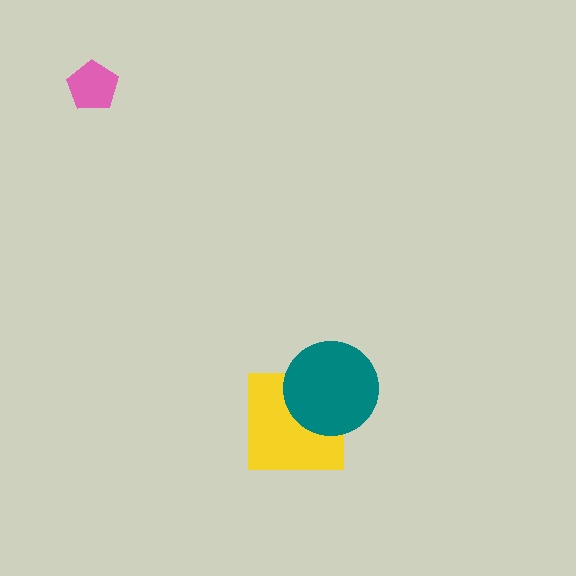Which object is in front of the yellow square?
The teal circle is in front of the yellow square.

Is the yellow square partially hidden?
Yes, it is partially covered by another shape.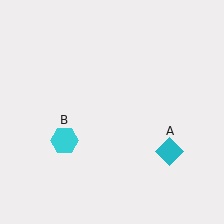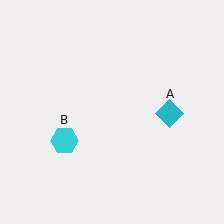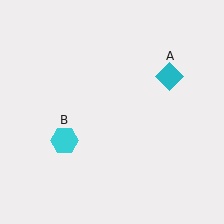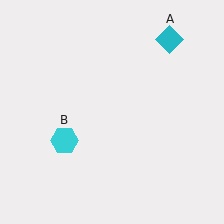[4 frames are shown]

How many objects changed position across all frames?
1 object changed position: cyan diamond (object A).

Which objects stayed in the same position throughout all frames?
Cyan hexagon (object B) remained stationary.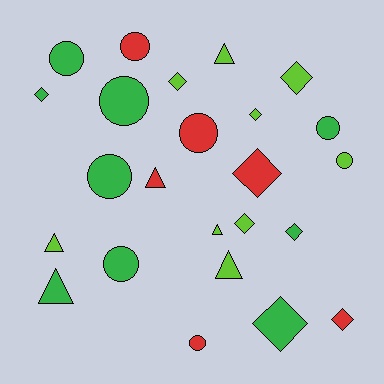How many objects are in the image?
There are 24 objects.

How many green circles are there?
There are 5 green circles.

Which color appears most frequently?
Green, with 9 objects.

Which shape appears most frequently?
Circle, with 9 objects.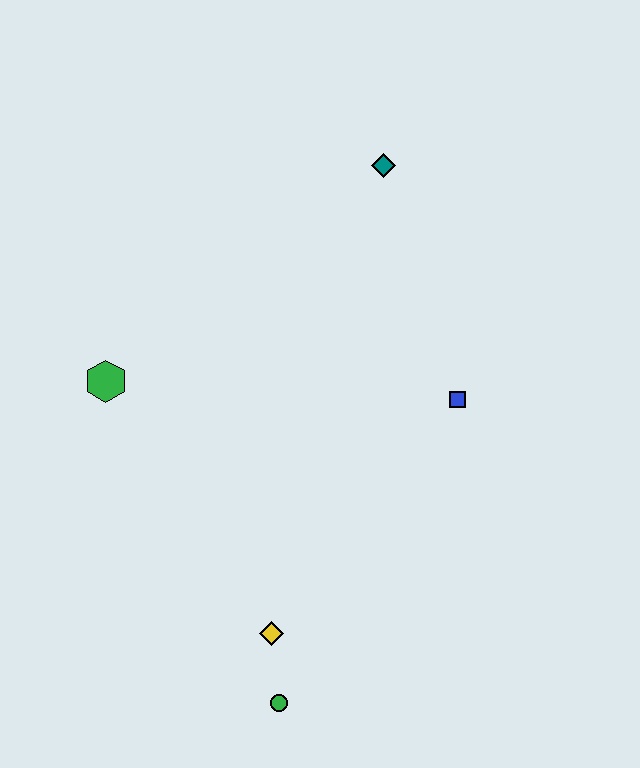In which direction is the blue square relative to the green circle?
The blue square is above the green circle.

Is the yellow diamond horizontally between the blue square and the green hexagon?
Yes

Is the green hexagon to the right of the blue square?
No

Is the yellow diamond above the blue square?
No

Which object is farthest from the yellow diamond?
The teal diamond is farthest from the yellow diamond.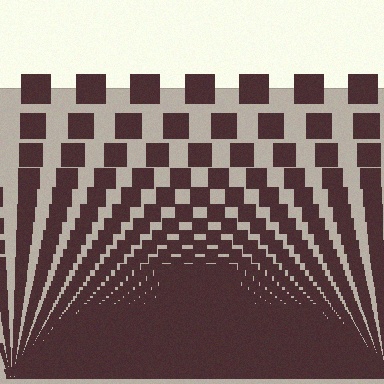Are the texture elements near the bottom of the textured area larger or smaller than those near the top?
Smaller. The gradient is inverted — elements near the bottom are smaller and denser.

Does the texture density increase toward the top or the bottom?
Density increases toward the bottom.